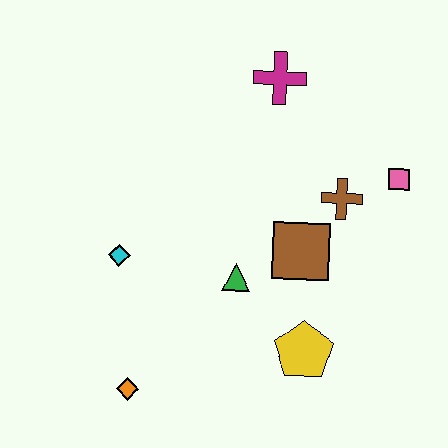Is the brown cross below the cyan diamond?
No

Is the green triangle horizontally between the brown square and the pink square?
No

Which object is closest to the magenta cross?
The brown cross is closest to the magenta cross.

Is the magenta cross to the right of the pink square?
No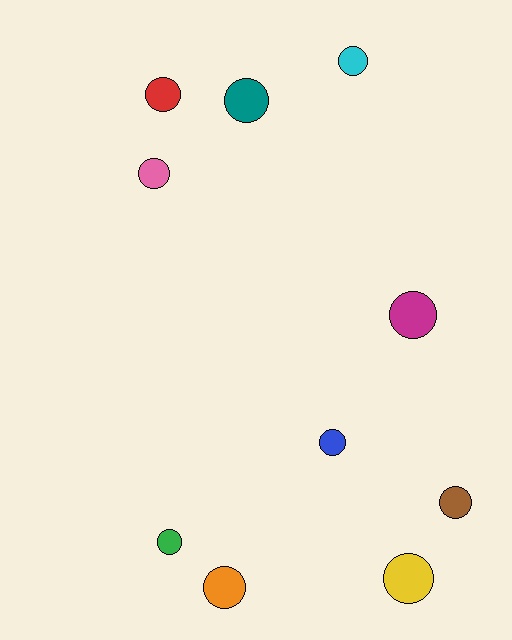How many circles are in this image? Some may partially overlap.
There are 10 circles.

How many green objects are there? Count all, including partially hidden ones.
There is 1 green object.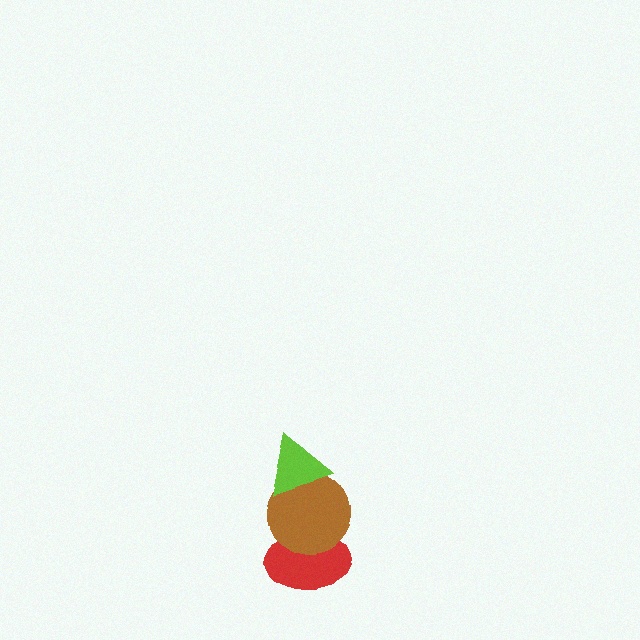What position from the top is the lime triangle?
The lime triangle is 1st from the top.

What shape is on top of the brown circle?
The lime triangle is on top of the brown circle.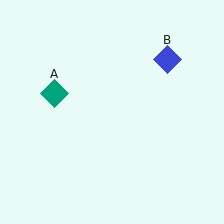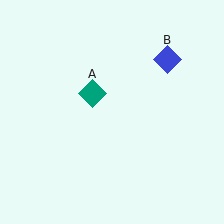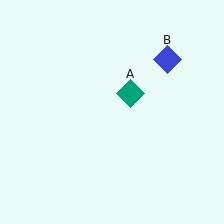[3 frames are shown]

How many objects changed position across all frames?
1 object changed position: teal diamond (object A).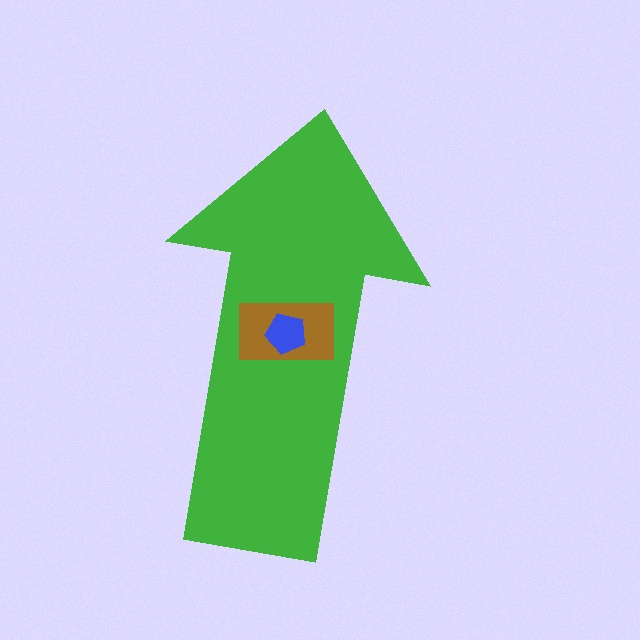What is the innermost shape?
The blue pentagon.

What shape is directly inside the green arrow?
The brown rectangle.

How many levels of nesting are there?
3.